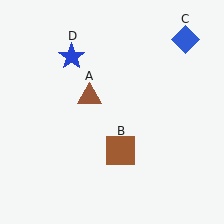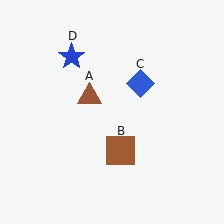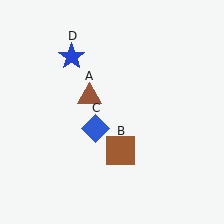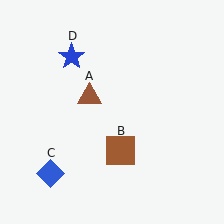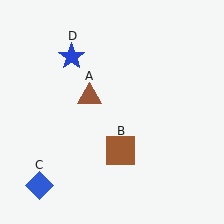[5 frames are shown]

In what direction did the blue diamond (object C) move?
The blue diamond (object C) moved down and to the left.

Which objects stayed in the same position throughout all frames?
Brown triangle (object A) and brown square (object B) and blue star (object D) remained stationary.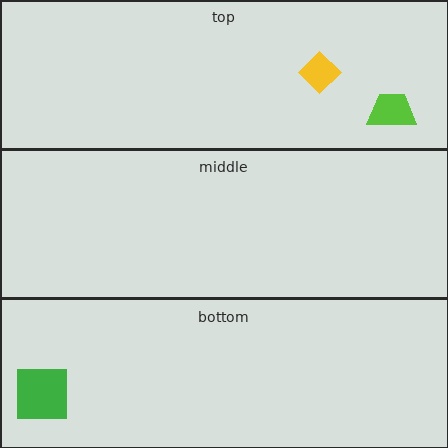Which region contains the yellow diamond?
The top region.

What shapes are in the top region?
The yellow diamond, the lime trapezoid.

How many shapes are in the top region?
2.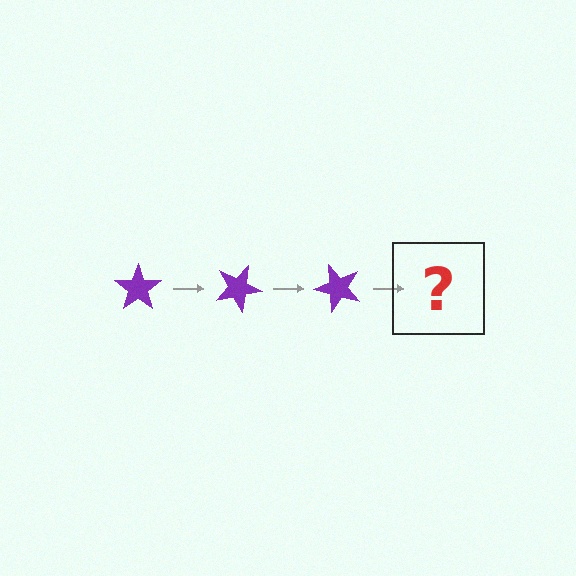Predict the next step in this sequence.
The next step is a purple star rotated 75 degrees.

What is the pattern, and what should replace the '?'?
The pattern is that the star rotates 25 degrees each step. The '?' should be a purple star rotated 75 degrees.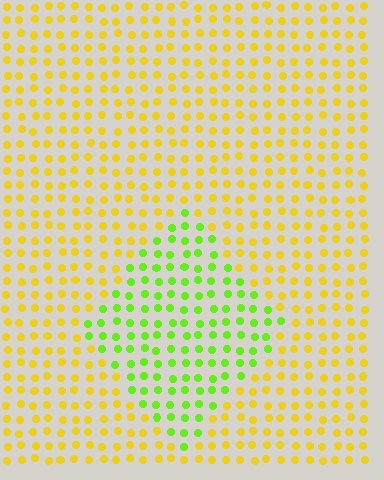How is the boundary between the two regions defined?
The boundary is defined purely by a slight shift in hue (about 48 degrees). Spacing, size, and orientation are identical on both sides.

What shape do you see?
I see a diamond.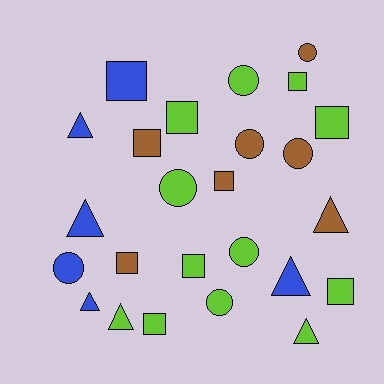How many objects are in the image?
There are 25 objects.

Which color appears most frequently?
Lime, with 12 objects.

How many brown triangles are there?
There is 1 brown triangle.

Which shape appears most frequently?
Square, with 10 objects.